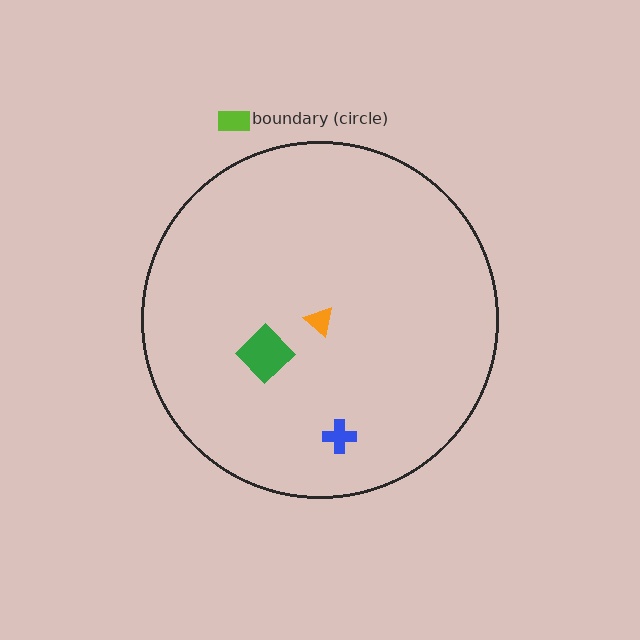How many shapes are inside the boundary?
3 inside, 1 outside.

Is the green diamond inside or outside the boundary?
Inside.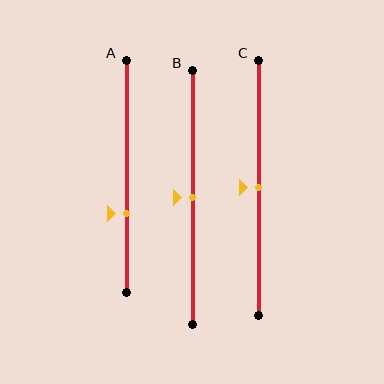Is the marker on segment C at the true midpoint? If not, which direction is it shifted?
Yes, the marker on segment C is at the true midpoint.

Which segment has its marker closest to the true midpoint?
Segment B has its marker closest to the true midpoint.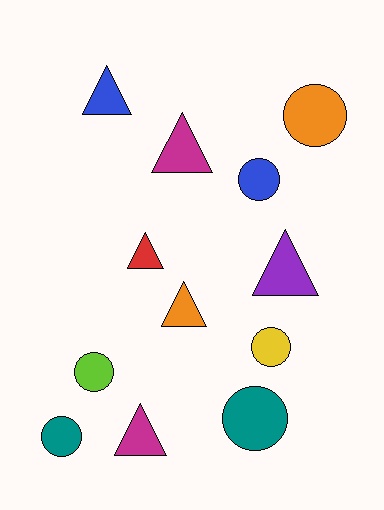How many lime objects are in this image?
There is 1 lime object.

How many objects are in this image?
There are 12 objects.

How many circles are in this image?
There are 6 circles.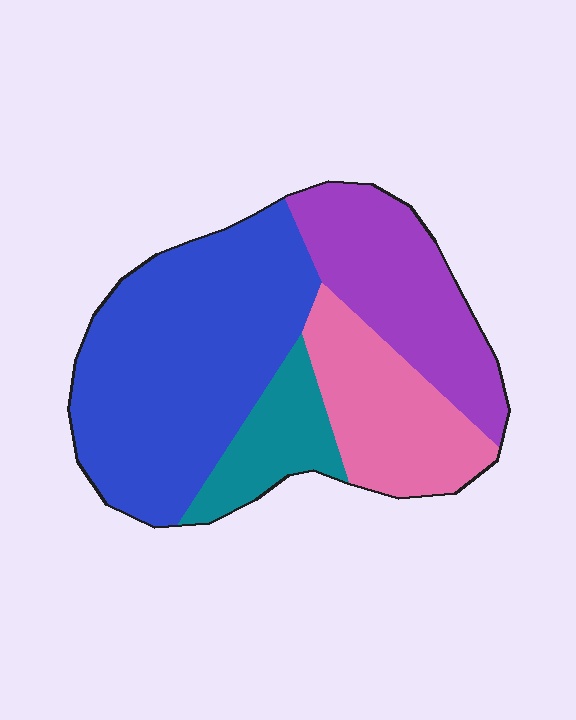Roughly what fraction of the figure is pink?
Pink covers about 20% of the figure.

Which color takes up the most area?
Blue, at roughly 45%.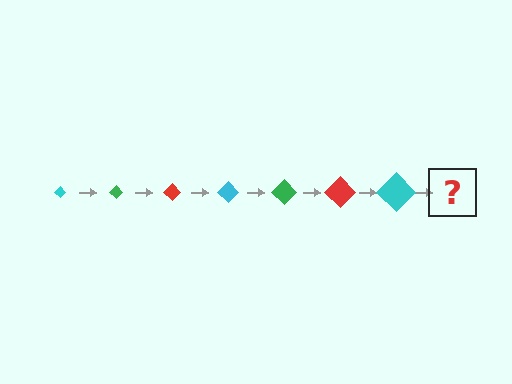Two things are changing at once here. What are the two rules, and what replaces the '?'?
The two rules are that the diamond grows larger each step and the color cycles through cyan, green, and red. The '?' should be a green diamond, larger than the previous one.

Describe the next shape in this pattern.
It should be a green diamond, larger than the previous one.